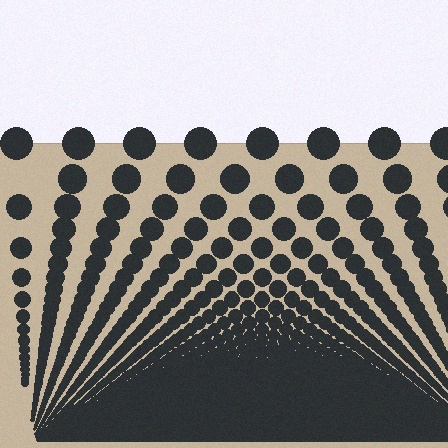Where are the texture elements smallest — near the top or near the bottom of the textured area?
Near the bottom.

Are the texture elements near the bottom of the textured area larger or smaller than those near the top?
Smaller. The gradient is inverted — elements near the bottom are smaller and denser.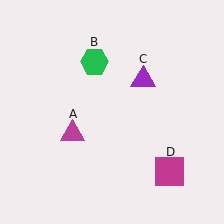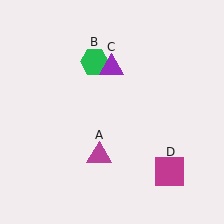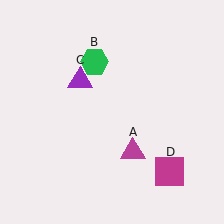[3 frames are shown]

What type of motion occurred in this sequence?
The magenta triangle (object A), purple triangle (object C) rotated counterclockwise around the center of the scene.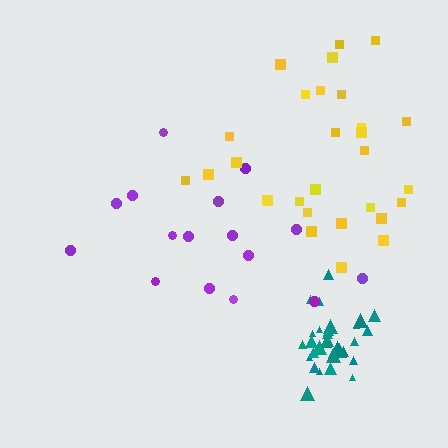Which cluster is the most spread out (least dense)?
Purple.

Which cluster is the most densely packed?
Teal.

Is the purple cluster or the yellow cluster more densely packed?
Yellow.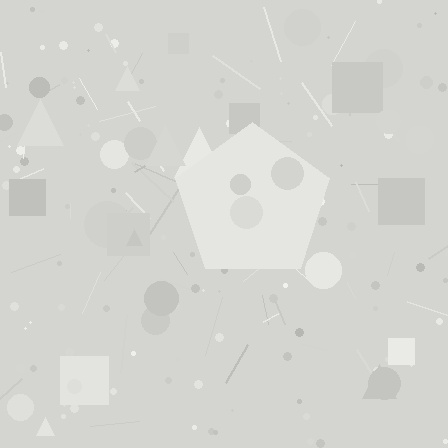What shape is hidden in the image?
A pentagon is hidden in the image.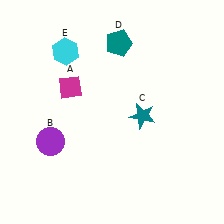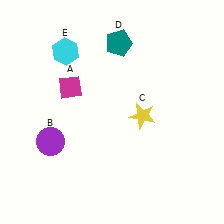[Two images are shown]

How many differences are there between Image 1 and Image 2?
There is 1 difference between the two images.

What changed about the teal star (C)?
In Image 1, C is teal. In Image 2, it changed to yellow.